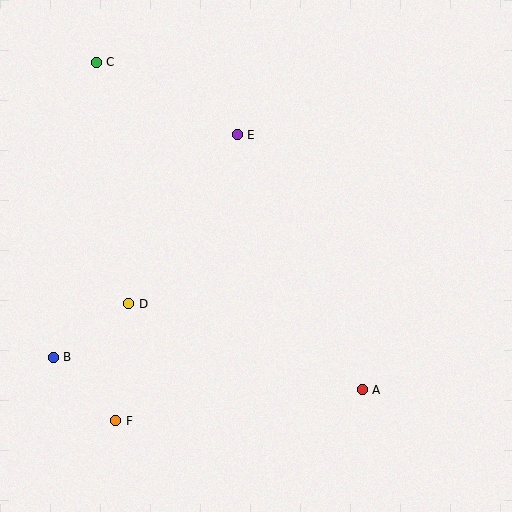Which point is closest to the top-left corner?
Point C is closest to the top-left corner.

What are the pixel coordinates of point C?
Point C is at (96, 62).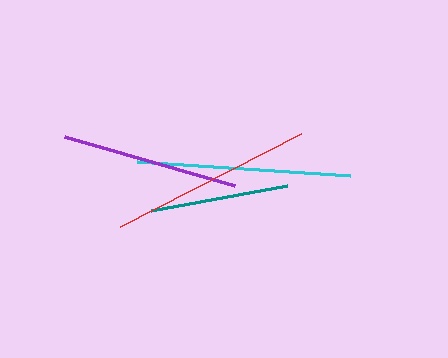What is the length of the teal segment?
The teal segment is approximately 137 pixels long.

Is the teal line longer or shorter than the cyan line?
The cyan line is longer than the teal line.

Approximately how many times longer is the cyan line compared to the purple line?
The cyan line is approximately 1.2 times the length of the purple line.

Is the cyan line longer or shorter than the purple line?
The cyan line is longer than the purple line.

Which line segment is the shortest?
The teal line is the shortest at approximately 137 pixels.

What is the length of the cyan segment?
The cyan segment is approximately 213 pixels long.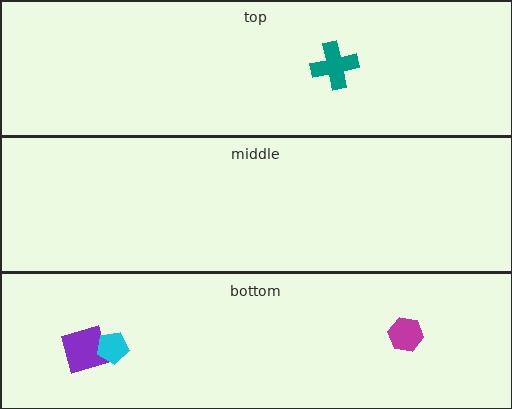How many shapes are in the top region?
1.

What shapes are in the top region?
The teal cross.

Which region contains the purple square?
The bottom region.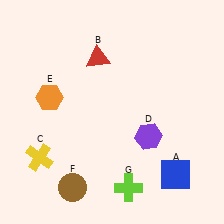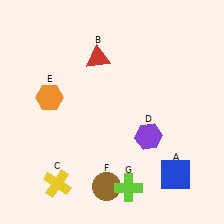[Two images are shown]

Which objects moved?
The objects that moved are: the yellow cross (C), the brown circle (F).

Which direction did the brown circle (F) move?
The brown circle (F) moved right.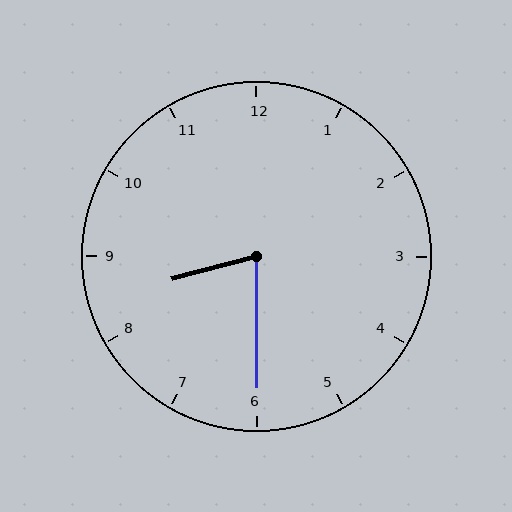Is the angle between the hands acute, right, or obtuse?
It is acute.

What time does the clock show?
8:30.